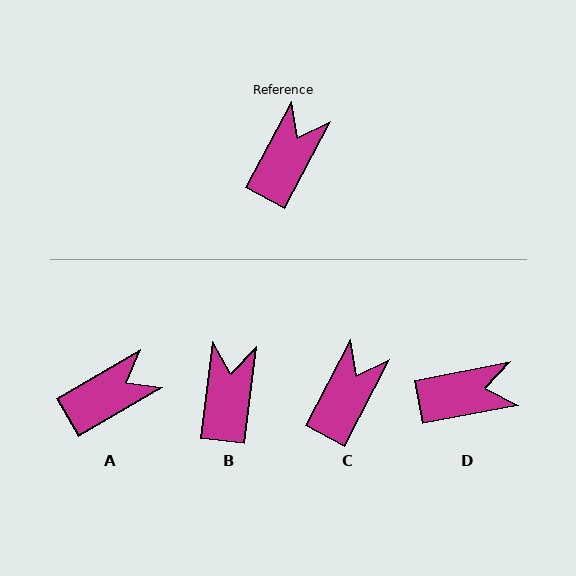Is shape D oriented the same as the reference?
No, it is off by about 51 degrees.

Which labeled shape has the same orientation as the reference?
C.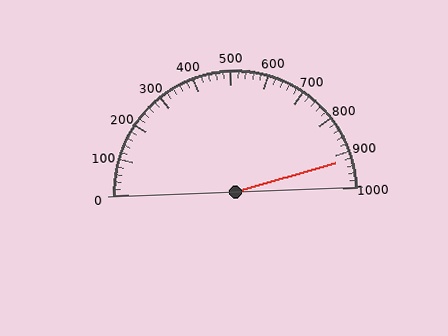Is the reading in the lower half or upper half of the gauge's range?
The reading is in the upper half of the range (0 to 1000).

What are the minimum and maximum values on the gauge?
The gauge ranges from 0 to 1000.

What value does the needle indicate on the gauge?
The needle indicates approximately 920.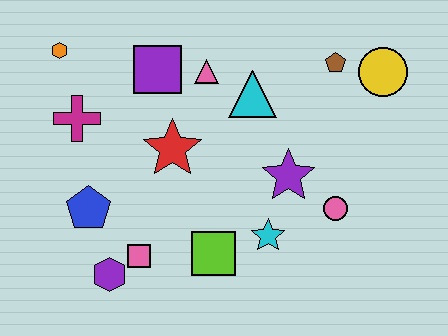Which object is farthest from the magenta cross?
The yellow circle is farthest from the magenta cross.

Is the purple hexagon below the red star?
Yes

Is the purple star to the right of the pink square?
Yes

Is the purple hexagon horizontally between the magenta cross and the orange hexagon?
No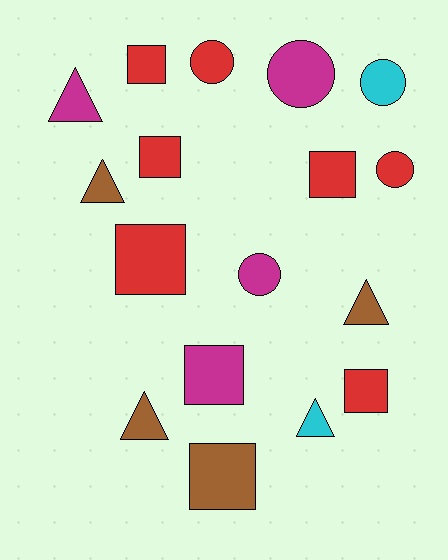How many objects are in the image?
There are 17 objects.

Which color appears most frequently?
Red, with 7 objects.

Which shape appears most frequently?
Square, with 7 objects.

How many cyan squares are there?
There are no cyan squares.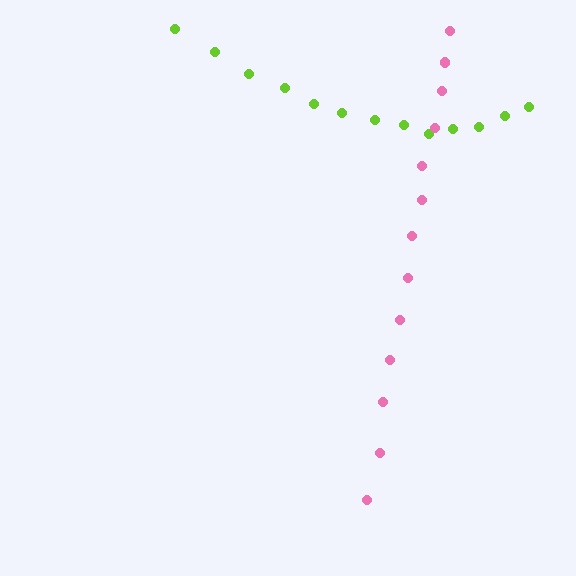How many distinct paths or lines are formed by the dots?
There are 2 distinct paths.